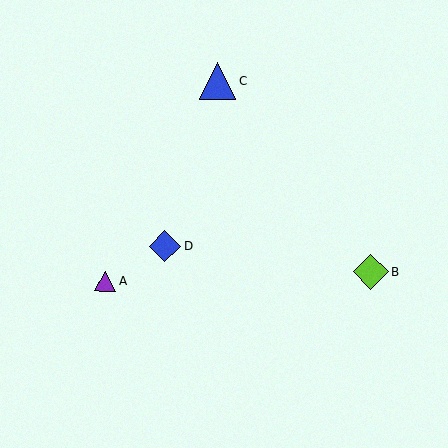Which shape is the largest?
The blue triangle (labeled C) is the largest.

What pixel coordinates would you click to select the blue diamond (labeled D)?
Click at (165, 246) to select the blue diamond D.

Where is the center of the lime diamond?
The center of the lime diamond is at (371, 271).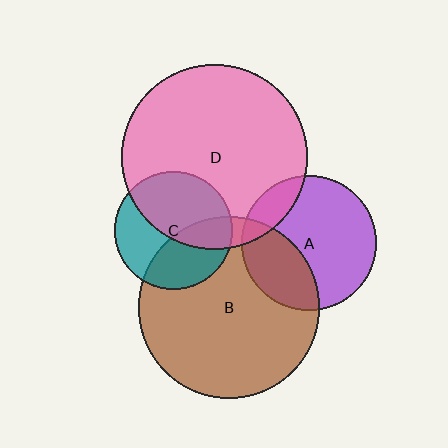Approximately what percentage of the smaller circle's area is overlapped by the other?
Approximately 15%.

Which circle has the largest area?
Circle D (pink).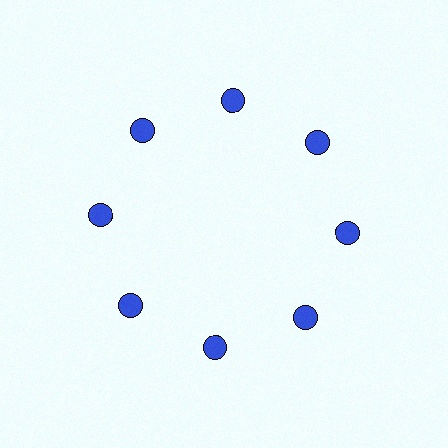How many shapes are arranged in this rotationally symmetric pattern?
There are 8 shapes, arranged in 8 groups of 1.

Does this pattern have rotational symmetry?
Yes, this pattern has 8-fold rotational symmetry. It looks the same after rotating 45 degrees around the center.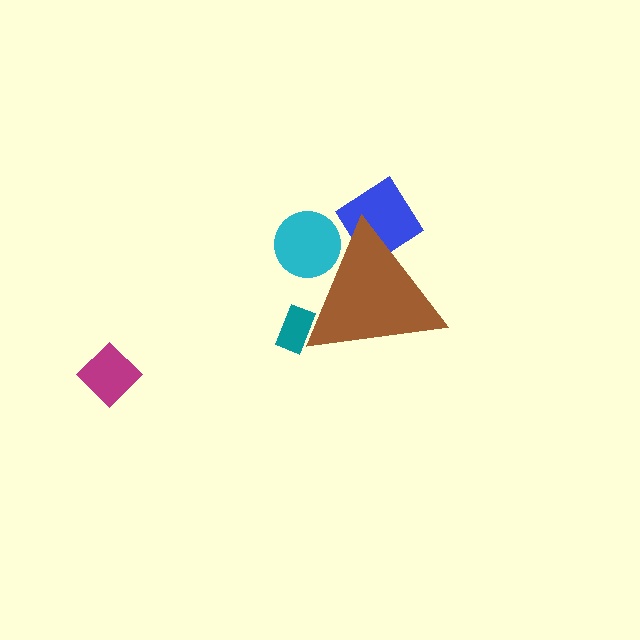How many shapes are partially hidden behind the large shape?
3 shapes are partially hidden.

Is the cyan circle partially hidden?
Yes, the cyan circle is partially hidden behind the brown triangle.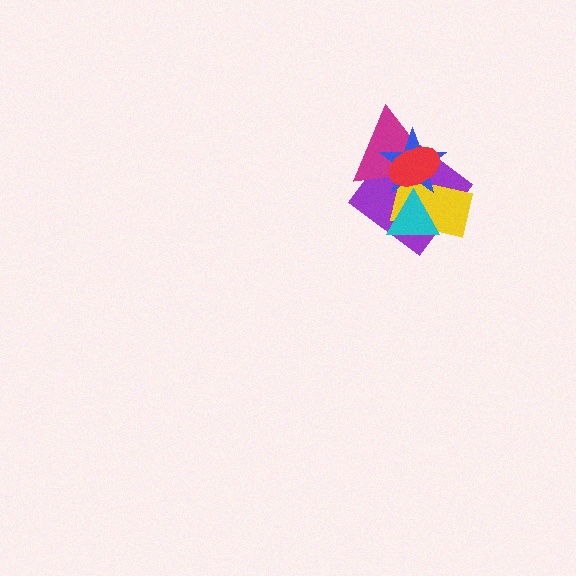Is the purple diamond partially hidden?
Yes, it is partially covered by another shape.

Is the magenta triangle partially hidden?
Yes, it is partially covered by another shape.